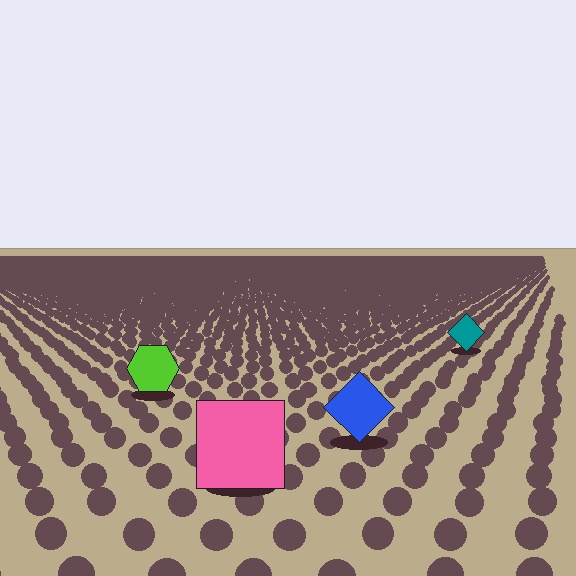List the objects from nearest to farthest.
From nearest to farthest: the pink square, the blue diamond, the lime hexagon, the teal diamond.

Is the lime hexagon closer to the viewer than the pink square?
No. The pink square is closer — you can tell from the texture gradient: the ground texture is coarser near it.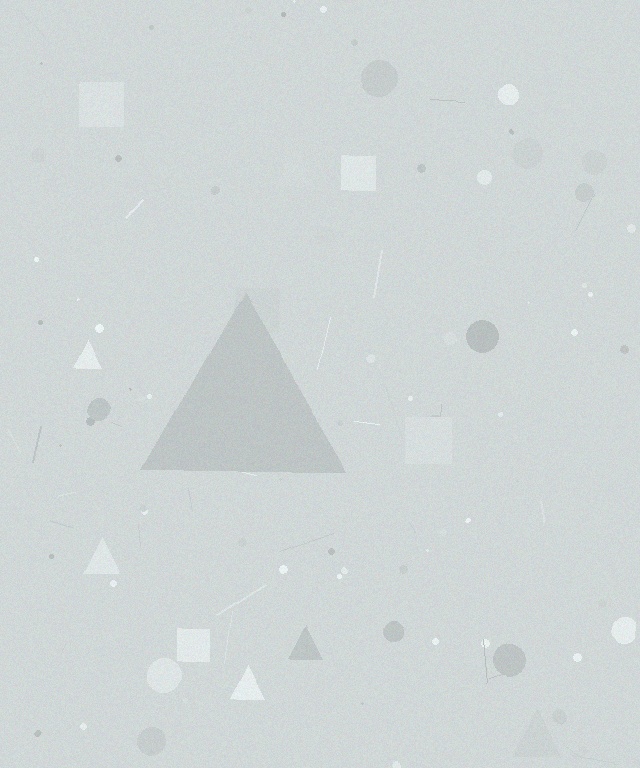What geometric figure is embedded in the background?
A triangle is embedded in the background.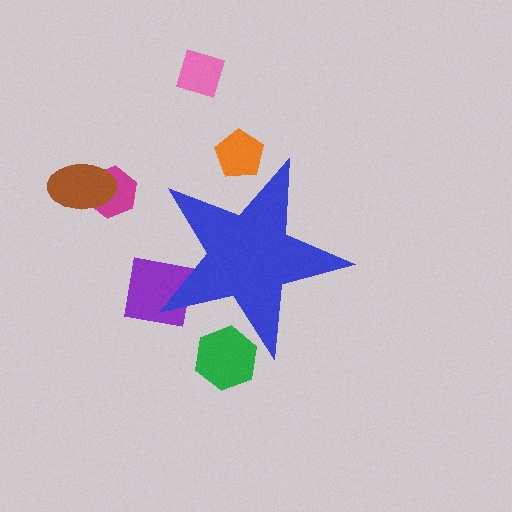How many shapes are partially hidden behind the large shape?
3 shapes are partially hidden.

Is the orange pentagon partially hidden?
Yes, the orange pentagon is partially hidden behind the blue star.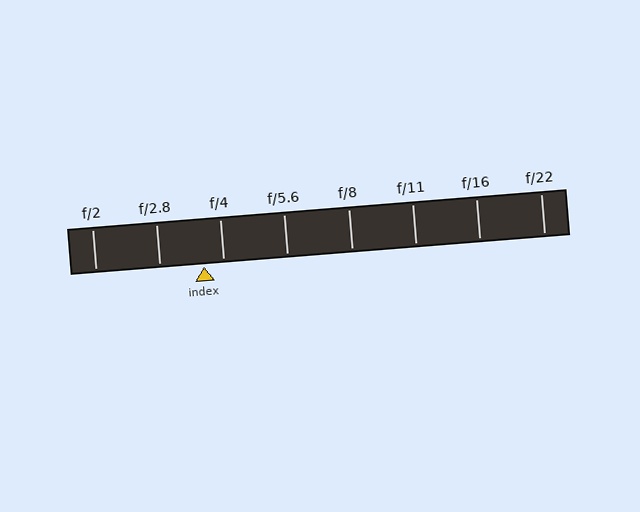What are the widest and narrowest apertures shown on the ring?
The widest aperture shown is f/2 and the narrowest is f/22.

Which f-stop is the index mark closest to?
The index mark is closest to f/4.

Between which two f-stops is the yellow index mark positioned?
The index mark is between f/2.8 and f/4.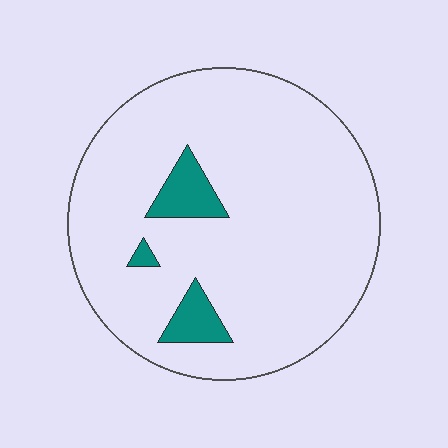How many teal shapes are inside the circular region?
3.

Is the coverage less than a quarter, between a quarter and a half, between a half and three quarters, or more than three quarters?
Less than a quarter.